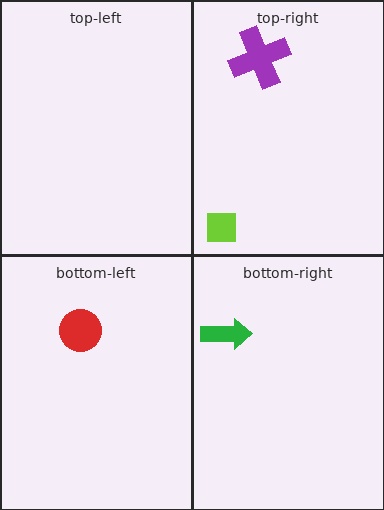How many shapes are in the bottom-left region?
1.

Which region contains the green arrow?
The bottom-right region.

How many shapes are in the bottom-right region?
1.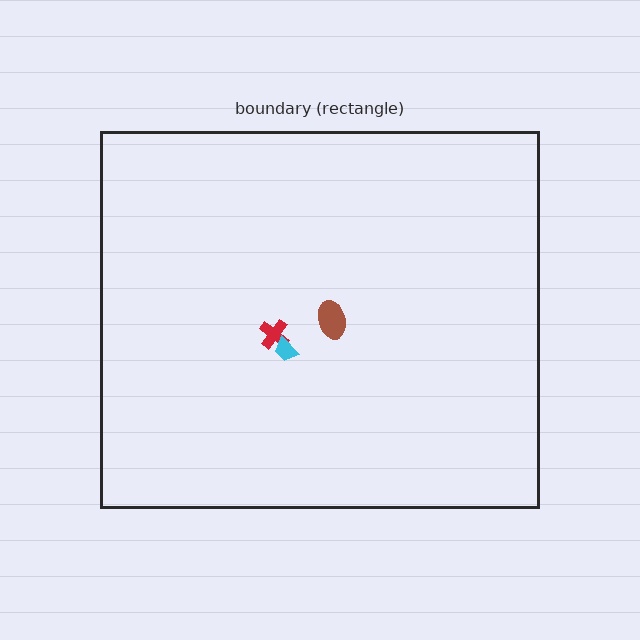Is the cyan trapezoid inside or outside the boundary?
Inside.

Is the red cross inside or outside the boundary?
Inside.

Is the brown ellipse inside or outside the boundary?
Inside.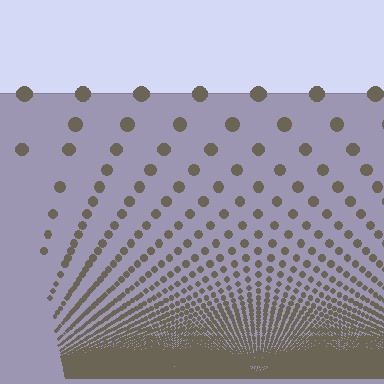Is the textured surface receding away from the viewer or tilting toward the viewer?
The surface appears to tilt toward the viewer. Texture elements get larger and sparser toward the top.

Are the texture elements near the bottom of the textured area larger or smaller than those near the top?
Smaller. The gradient is inverted — elements near the bottom are smaller and denser.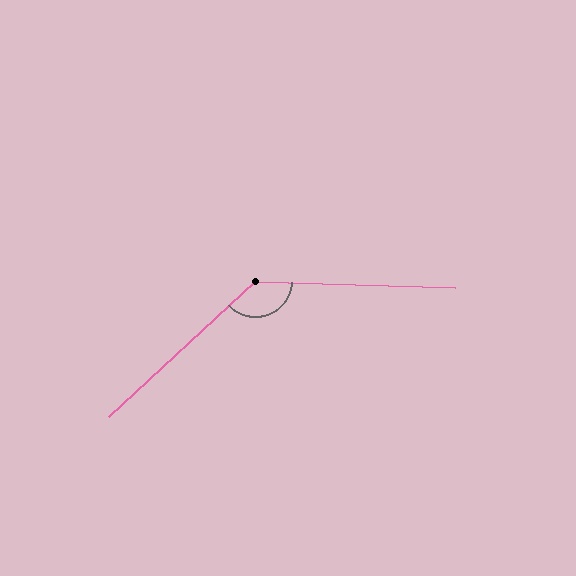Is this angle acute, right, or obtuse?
It is obtuse.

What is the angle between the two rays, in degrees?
Approximately 135 degrees.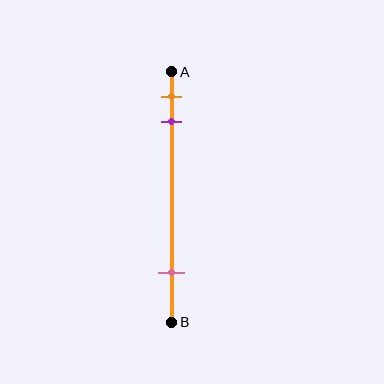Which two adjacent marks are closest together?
The orange and purple marks are the closest adjacent pair.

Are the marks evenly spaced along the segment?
No, the marks are not evenly spaced.